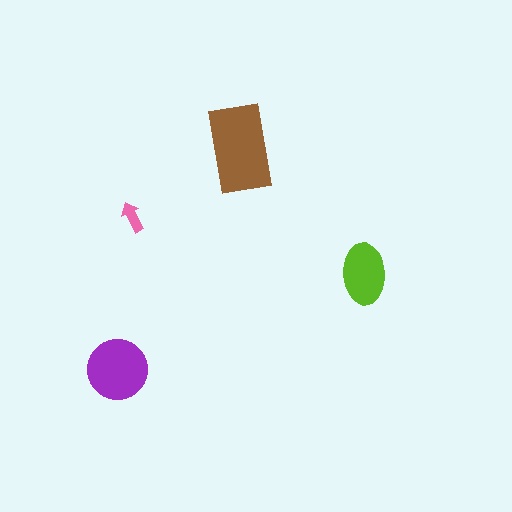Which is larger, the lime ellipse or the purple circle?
The purple circle.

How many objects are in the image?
There are 4 objects in the image.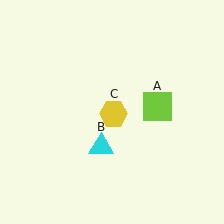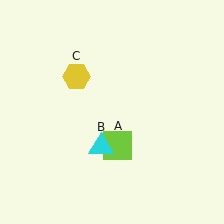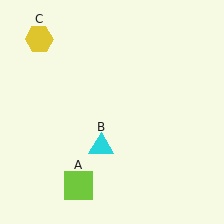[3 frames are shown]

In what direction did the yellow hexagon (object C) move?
The yellow hexagon (object C) moved up and to the left.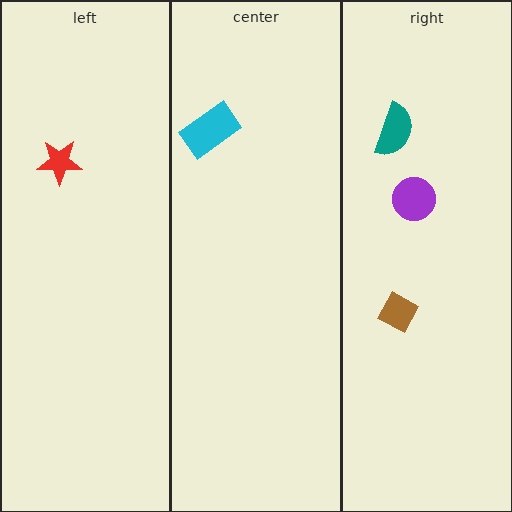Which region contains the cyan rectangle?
The center region.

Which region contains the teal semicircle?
The right region.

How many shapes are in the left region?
1.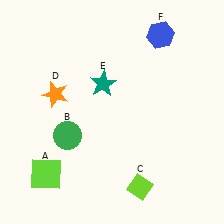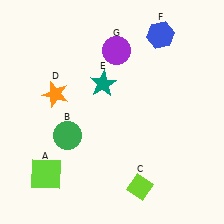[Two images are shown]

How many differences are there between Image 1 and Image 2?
There is 1 difference between the two images.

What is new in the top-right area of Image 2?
A purple circle (G) was added in the top-right area of Image 2.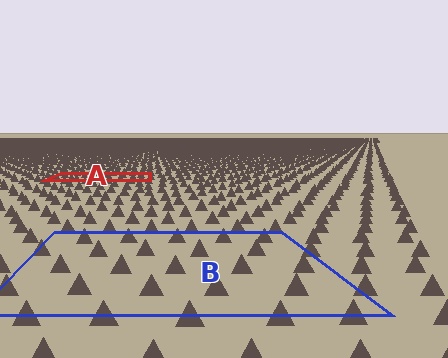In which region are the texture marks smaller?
The texture marks are smaller in region A, because it is farther away.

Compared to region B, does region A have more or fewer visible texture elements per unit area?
Region A has more texture elements per unit area — they are packed more densely because it is farther away.